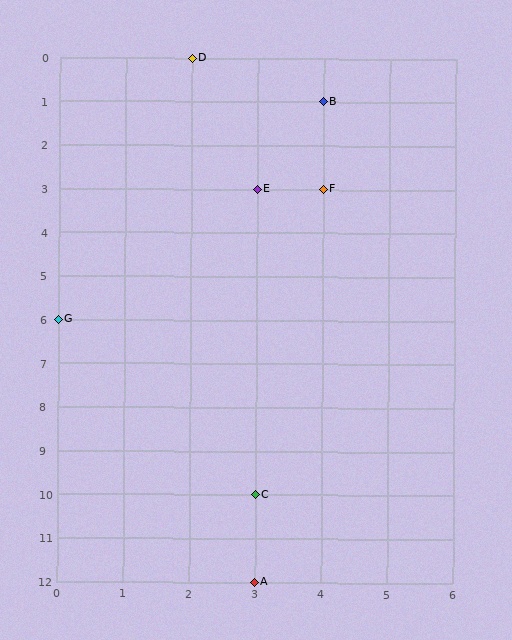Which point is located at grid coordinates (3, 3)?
Point E is at (3, 3).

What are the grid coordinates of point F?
Point F is at grid coordinates (4, 3).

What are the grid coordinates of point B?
Point B is at grid coordinates (4, 1).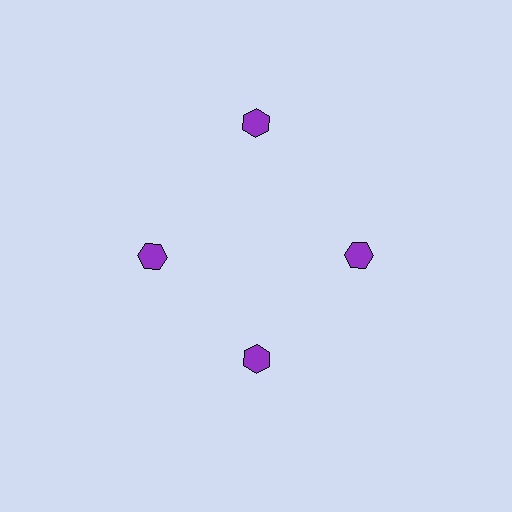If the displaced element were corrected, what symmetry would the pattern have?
It would have 4-fold rotational symmetry — the pattern would map onto itself every 90 degrees.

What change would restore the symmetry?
The symmetry would be restored by moving it inward, back onto the ring so that all 4 hexagons sit at equal angles and equal distance from the center.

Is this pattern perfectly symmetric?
No. The 4 purple hexagons are arranged in a ring, but one element near the 12 o'clock position is pushed outward from the center, breaking the 4-fold rotational symmetry.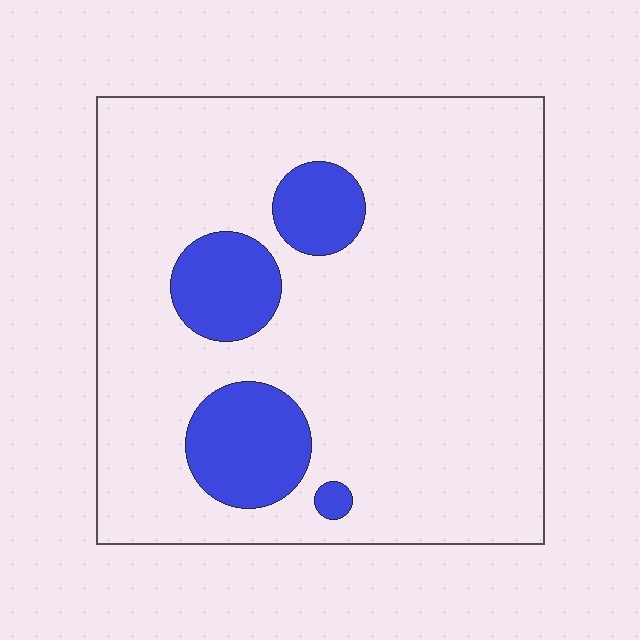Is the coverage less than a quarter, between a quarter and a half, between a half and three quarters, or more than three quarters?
Less than a quarter.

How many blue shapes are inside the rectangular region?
4.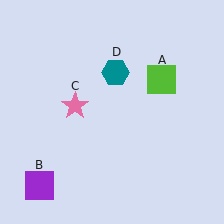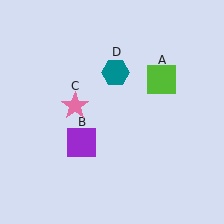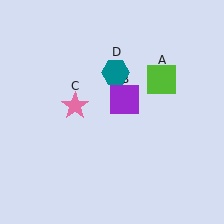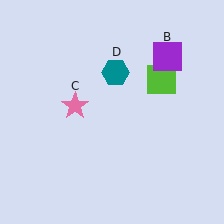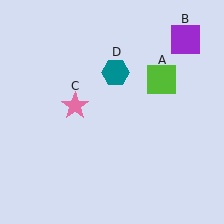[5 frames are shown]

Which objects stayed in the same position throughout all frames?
Lime square (object A) and pink star (object C) and teal hexagon (object D) remained stationary.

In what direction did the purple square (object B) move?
The purple square (object B) moved up and to the right.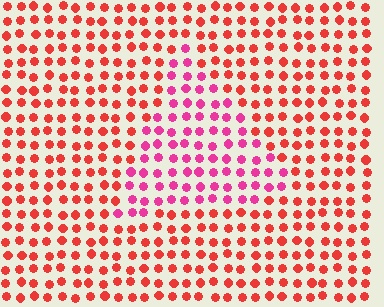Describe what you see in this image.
The image is filled with small red elements in a uniform arrangement. A triangle-shaped region is visible where the elements are tinted to a slightly different hue, forming a subtle color boundary.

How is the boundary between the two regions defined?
The boundary is defined purely by a slight shift in hue (about 35 degrees). Spacing, size, and orientation are identical on both sides.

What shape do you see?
I see a triangle.